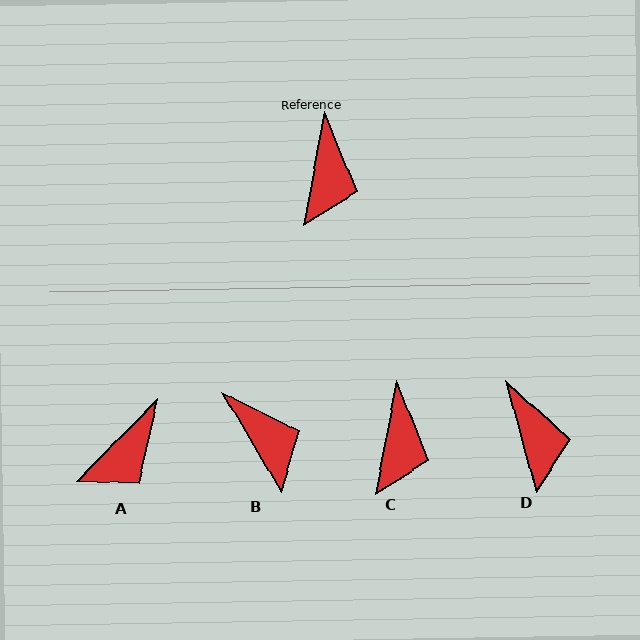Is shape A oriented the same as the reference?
No, it is off by about 34 degrees.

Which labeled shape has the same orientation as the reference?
C.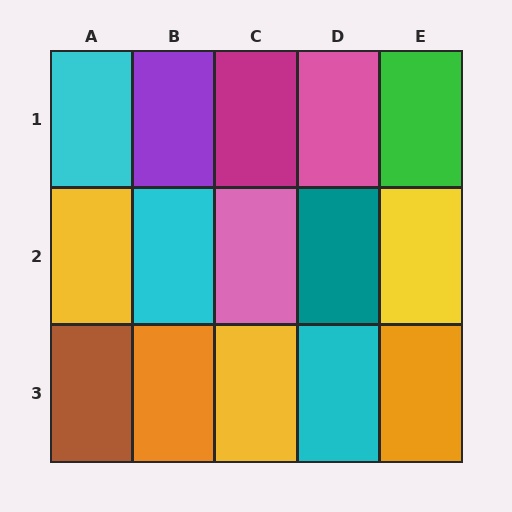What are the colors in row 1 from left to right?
Cyan, purple, magenta, pink, green.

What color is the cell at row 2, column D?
Teal.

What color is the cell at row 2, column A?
Yellow.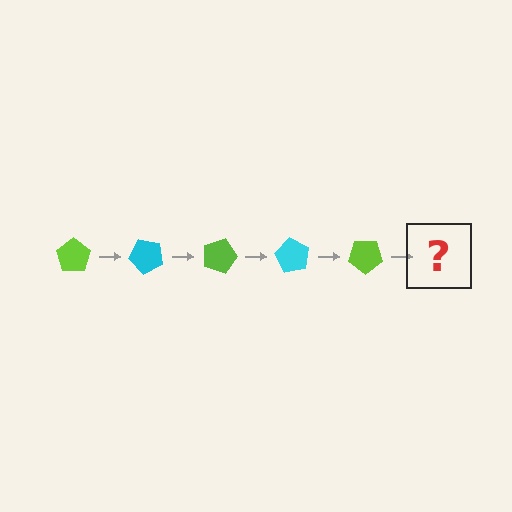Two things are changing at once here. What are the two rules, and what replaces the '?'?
The two rules are that it rotates 45 degrees each step and the color cycles through lime and cyan. The '?' should be a cyan pentagon, rotated 225 degrees from the start.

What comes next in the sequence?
The next element should be a cyan pentagon, rotated 225 degrees from the start.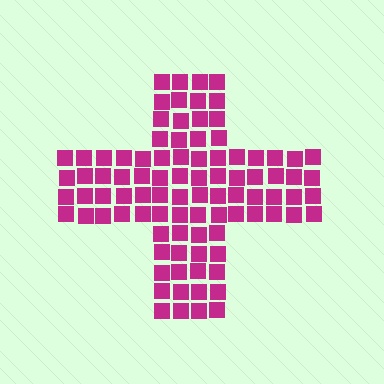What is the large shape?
The large shape is a cross.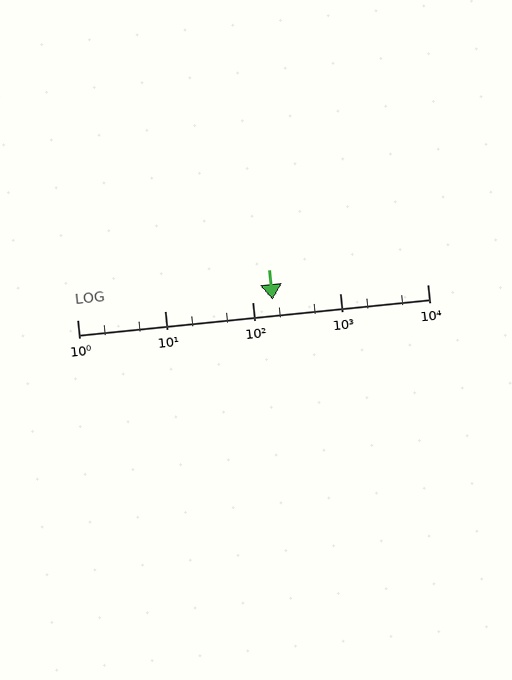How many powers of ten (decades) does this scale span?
The scale spans 4 decades, from 1 to 10000.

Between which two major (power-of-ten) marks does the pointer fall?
The pointer is between 100 and 1000.